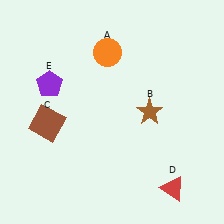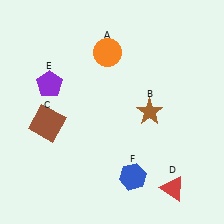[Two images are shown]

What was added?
A blue hexagon (F) was added in Image 2.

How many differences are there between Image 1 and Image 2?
There is 1 difference between the two images.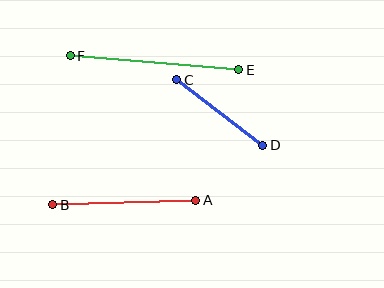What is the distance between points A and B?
The distance is approximately 143 pixels.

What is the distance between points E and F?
The distance is approximately 169 pixels.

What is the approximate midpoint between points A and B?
The midpoint is at approximately (124, 203) pixels.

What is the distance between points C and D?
The distance is approximately 109 pixels.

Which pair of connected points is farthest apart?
Points E and F are farthest apart.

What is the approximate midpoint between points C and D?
The midpoint is at approximately (220, 113) pixels.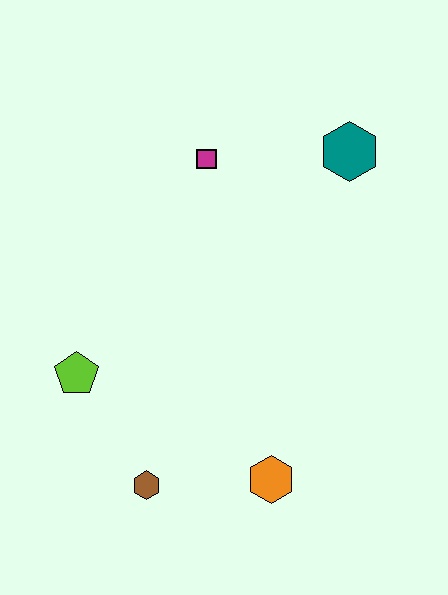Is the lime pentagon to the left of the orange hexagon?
Yes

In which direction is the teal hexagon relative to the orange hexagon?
The teal hexagon is above the orange hexagon.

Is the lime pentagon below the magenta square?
Yes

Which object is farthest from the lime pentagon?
The teal hexagon is farthest from the lime pentagon.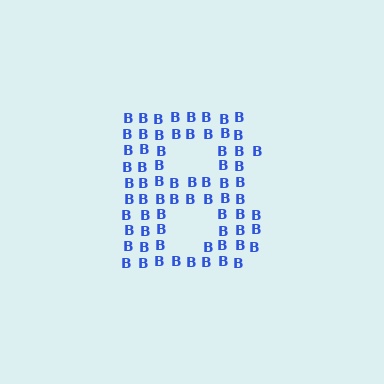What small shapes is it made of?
It is made of small letter B's.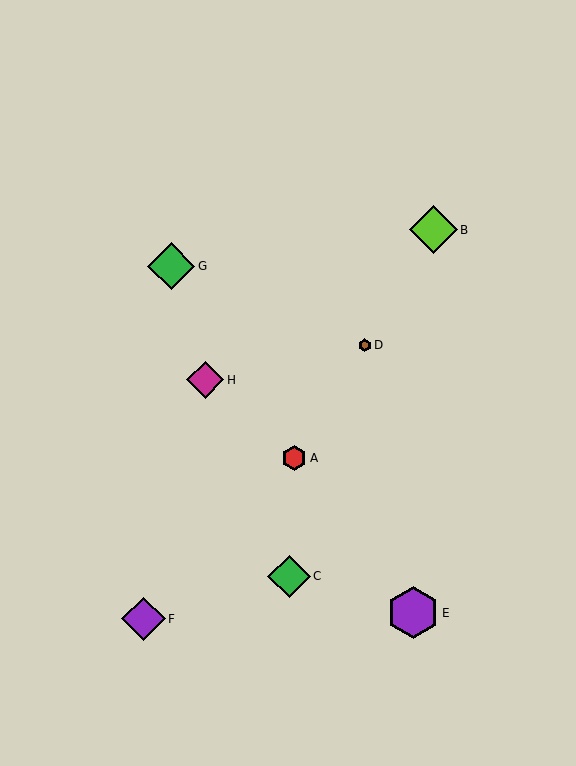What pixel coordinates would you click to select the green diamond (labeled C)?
Click at (289, 576) to select the green diamond C.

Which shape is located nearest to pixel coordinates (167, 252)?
The green diamond (labeled G) at (171, 266) is nearest to that location.